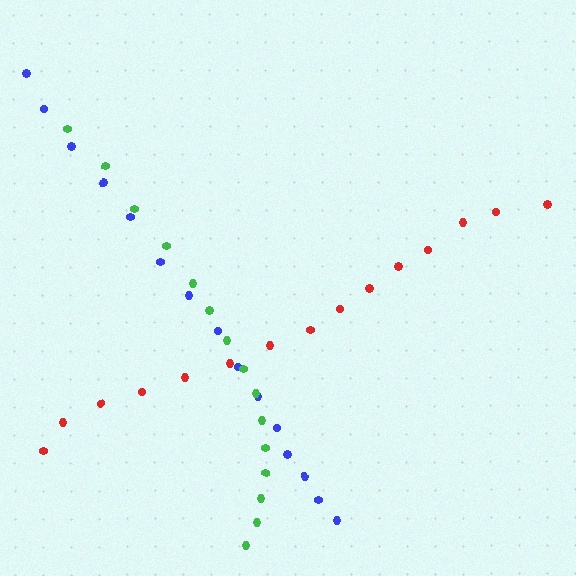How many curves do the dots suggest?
There are 3 distinct paths.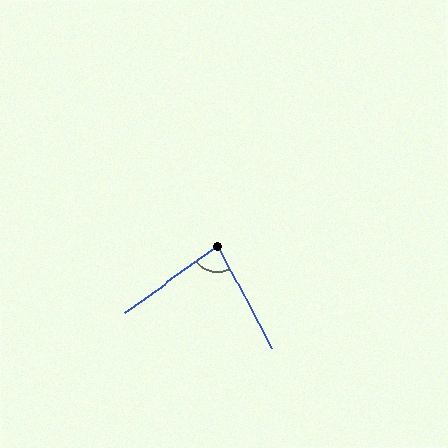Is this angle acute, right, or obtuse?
It is acute.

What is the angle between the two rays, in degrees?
Approximately 82 degrees.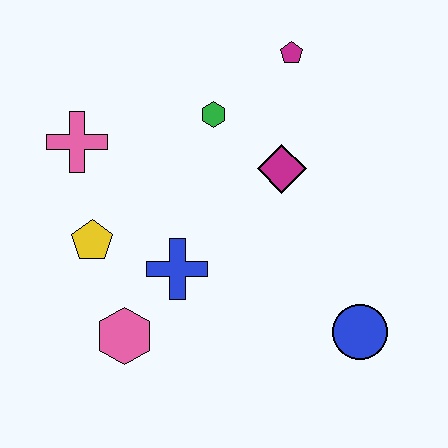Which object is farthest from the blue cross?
The magenta pentagon is farthest from the blue cross.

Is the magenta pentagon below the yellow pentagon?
No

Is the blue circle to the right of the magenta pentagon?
Yes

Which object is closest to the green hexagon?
The magenta diamond is closest to the green hexagon.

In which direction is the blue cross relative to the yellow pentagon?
The blue cross is to the right of the yellow pentagon.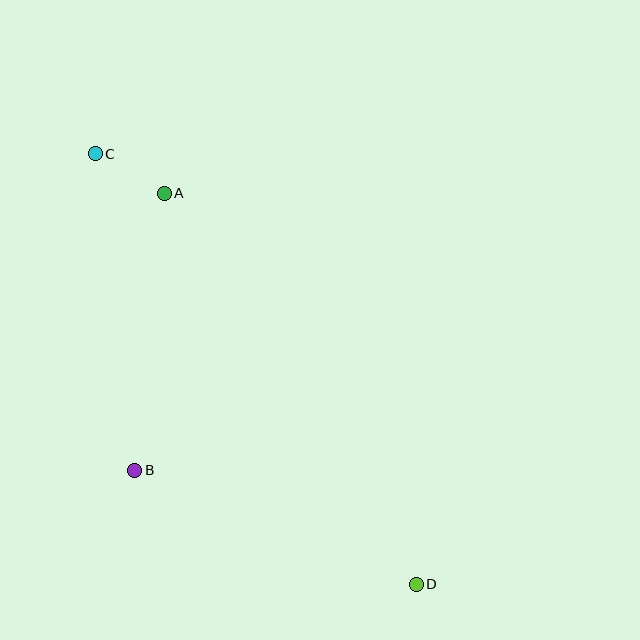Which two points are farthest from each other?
Points C and D are farthest from each other.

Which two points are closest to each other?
Points A and C are closest to each other.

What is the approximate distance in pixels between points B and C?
The distance between B and C is approximately 319 pixels.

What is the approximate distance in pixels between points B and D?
The distance between B and D is approximately 303 pixels.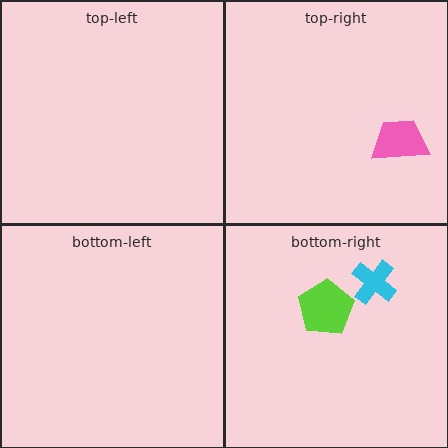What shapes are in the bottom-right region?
The lime pentagon, the cyan cross.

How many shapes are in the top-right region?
1.